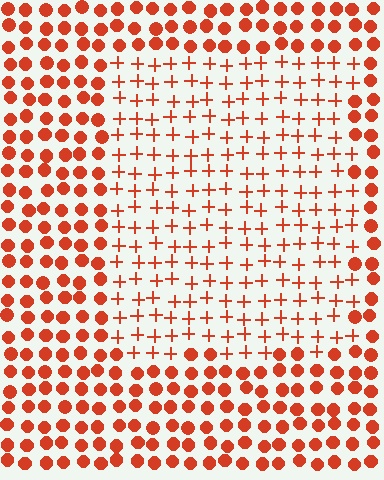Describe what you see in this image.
The image is filled with small red elements arranged in a uniform grid. A rectangle-shaped region contains plus signs, while the surrounding area contains circles. The boundary is defined purely by the change in element shape.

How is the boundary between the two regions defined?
The boundary is defined by a change in element shape: plus signs inside vs. circles outside. All elements share the same color and spacing.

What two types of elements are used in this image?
The image uses plus signs inside the rectangle region and circles outside it.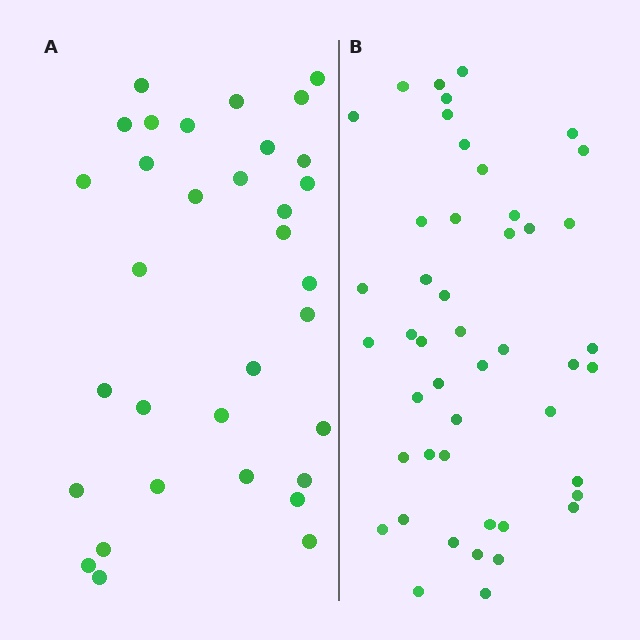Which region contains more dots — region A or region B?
Region B (the right region) has more dots.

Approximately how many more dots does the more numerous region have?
Region B has approximately 15 more dots than region A.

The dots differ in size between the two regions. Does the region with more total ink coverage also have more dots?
No. Region A has more total ink coverage because its dots are larger, but region B actually contains more individual dots. Total area can be misleading — the number of items is what matters here.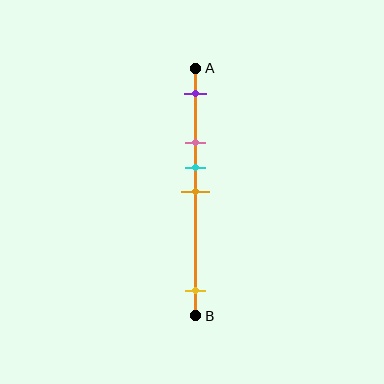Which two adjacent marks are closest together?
The cyan and orange marks are the closest adjacent pair.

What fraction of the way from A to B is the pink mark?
The pink mark is approximately 30% (0.3) of the way from A to B.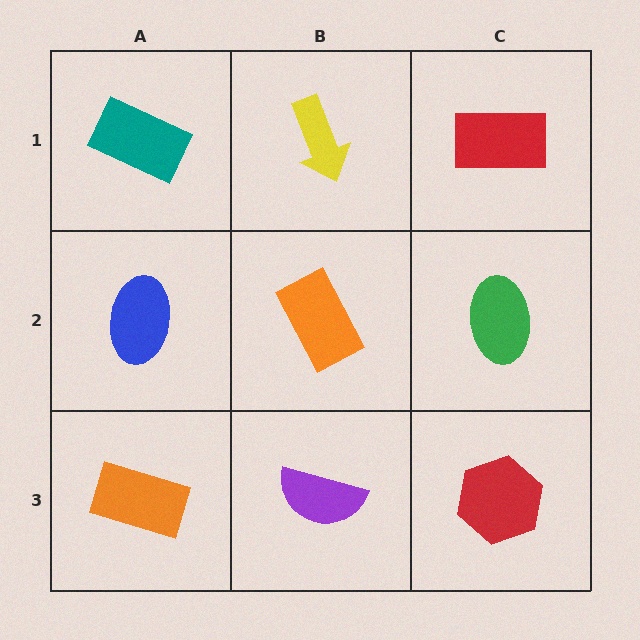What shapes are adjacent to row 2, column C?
A red rectangle (row 1, column C), a red hexagon (row 3, column C), an orange rectangle (row 2, column B).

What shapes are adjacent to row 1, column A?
A blue ellipse (row 2, column A), a yellow arrow (row 1, column B).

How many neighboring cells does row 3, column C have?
2.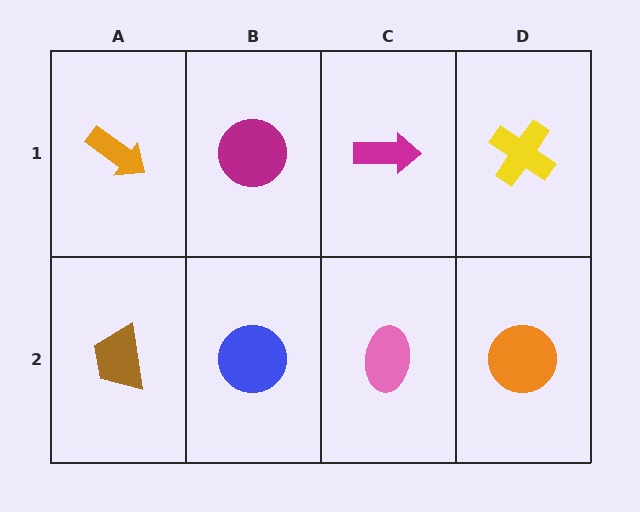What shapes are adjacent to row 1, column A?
A brown trapezoid (row 2, column A), a magenta circle (row 1, column B).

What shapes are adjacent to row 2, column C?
A magenta arrow (row 1, column C), a blue circle (row 2, column B), an orange circle (row 2, column D).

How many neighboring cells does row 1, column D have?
2.